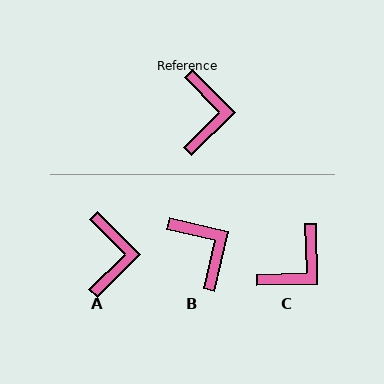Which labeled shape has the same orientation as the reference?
A.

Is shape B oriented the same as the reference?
No, it is off by about 32 degrees.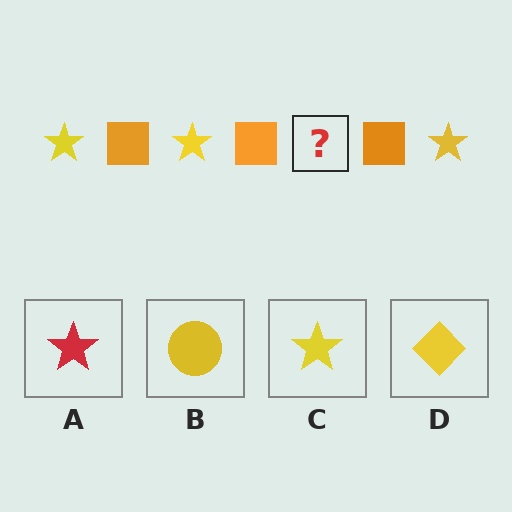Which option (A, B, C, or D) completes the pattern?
C.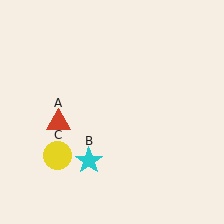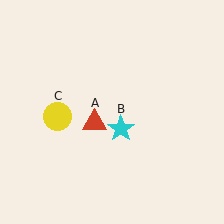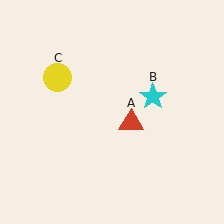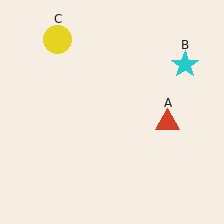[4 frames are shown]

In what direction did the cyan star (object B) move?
The cyan star (object B) moved up and to the right.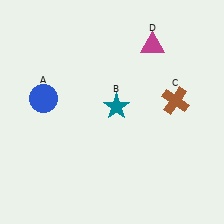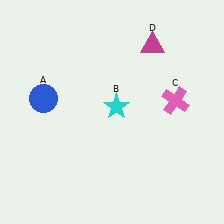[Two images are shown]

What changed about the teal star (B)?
In Image 1, B is teal. In Image 2, it changed to cyan.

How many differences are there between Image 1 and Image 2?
There are 2 differences between the two images.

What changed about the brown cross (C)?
In Image 1, C is brown. In Image 2, it changed to pink.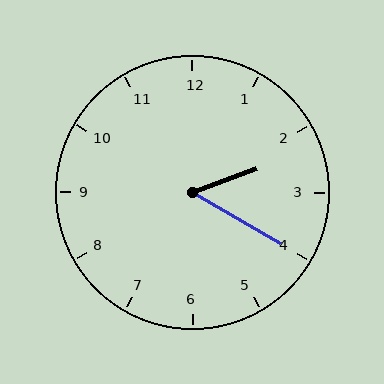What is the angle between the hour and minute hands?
Approximately 50 degrees.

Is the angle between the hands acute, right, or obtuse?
It is acute.